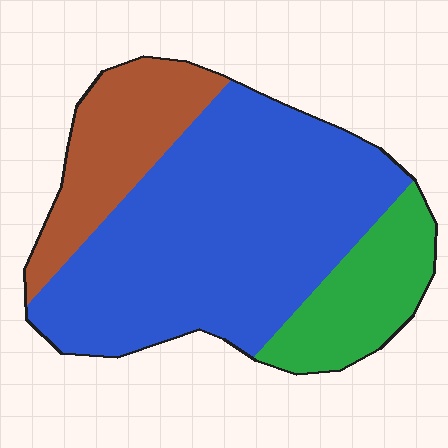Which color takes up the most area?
Blue, at roughly 65%.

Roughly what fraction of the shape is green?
Green covers 17% of the shape.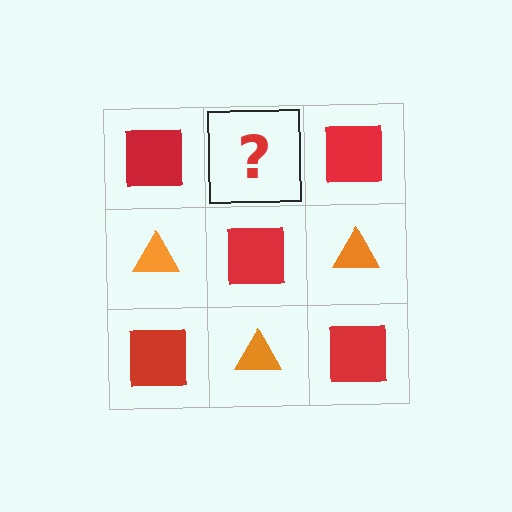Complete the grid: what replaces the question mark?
The question mark should be replaced with an orange triangle.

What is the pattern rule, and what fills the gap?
The rule is that it alternates red square and orange triangle in a checkerboard pattern. The gap should be filled with an orange triangle.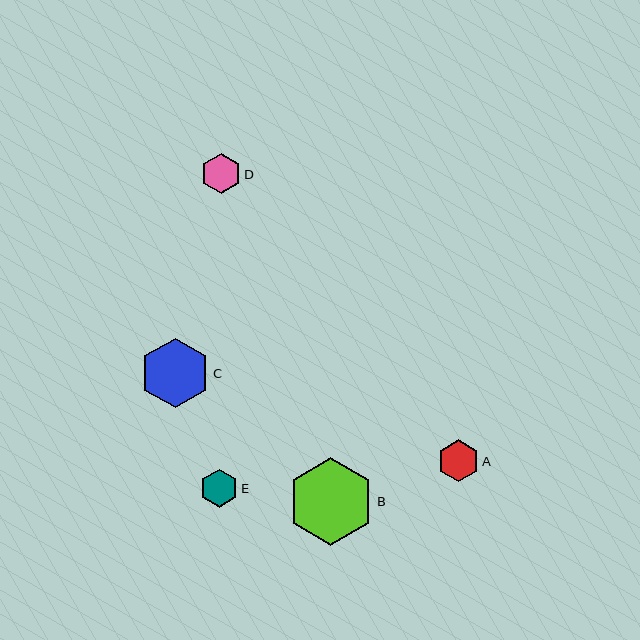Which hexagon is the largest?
Hexagon B is the largest with a size of approximately 87 pixels.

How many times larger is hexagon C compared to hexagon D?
Hexagon C is approximately 1.7 times the size of hexagon D.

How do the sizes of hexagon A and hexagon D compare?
Hexagon A and hexagon D are approximately the same size.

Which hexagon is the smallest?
Hexagon E is the smallest with a size of approximately 38 pixels.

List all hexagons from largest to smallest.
From largest to smallest: B, C, A, D, E.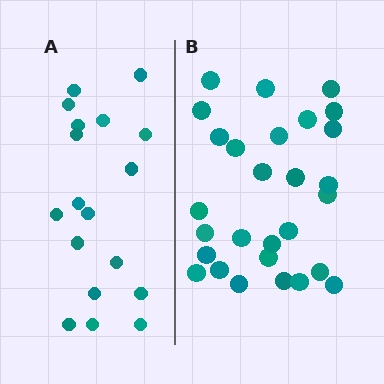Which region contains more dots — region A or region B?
Region B (the right region) has more dots.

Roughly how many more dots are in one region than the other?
Region B has roughly 10 or so more dots than region A.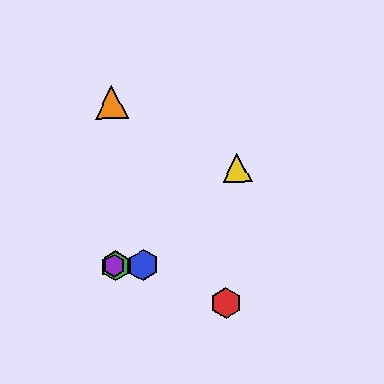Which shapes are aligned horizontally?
The blue hexagon, the green hexagon, the purple hexagon are aligned horizontally.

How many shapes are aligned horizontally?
3 shapes (the blue hexagon, the green hexagon, the purple hexagon) are aligned horizontally.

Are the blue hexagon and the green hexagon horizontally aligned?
Yes, both are at y≈265.